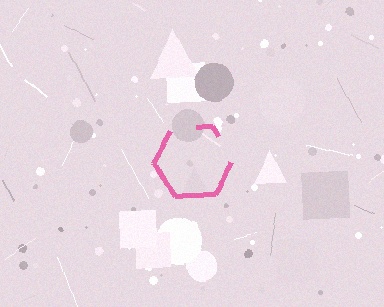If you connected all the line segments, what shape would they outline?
They would outline a hexagon.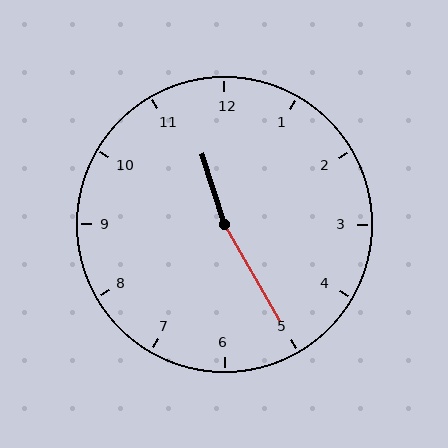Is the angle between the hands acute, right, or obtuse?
It is obtuse.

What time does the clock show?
11:25.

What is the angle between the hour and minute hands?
Approximately 168 degrees.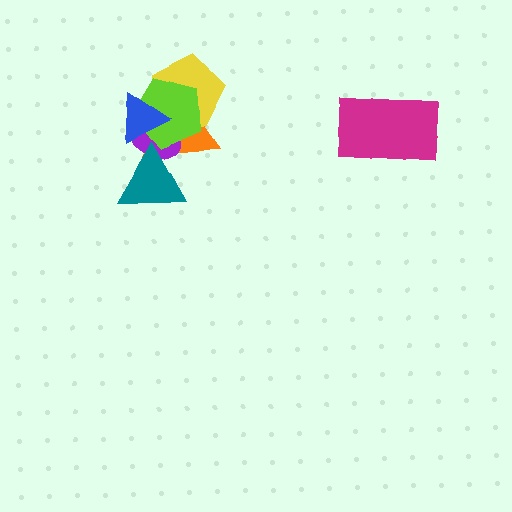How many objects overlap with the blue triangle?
4 objects overlap with the blue triangle.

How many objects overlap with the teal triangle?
2 objects overlap with the teal triangle.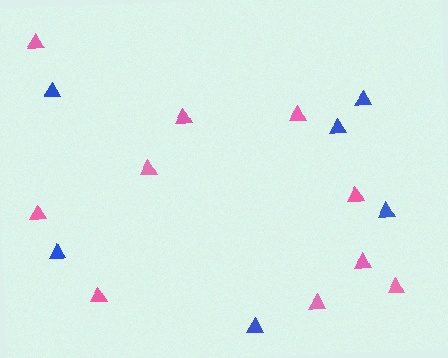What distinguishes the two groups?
There are 2 groups: one group of pink triangles (10) and one group of blue triangles (6).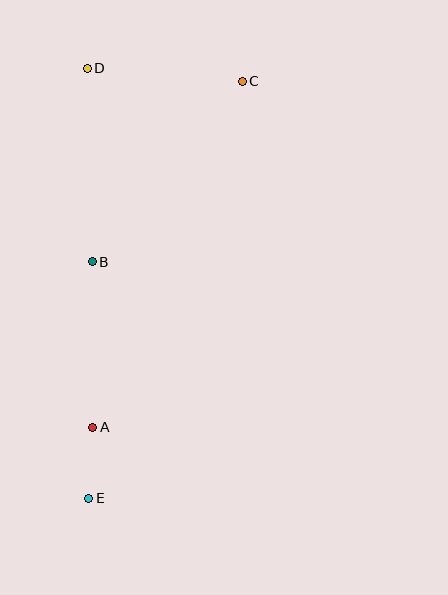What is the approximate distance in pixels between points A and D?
The distance between A and D is approximately 359 pixels.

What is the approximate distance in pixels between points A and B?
The distance between A and B is approximately 166 pixels.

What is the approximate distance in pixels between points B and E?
The distance between B and E is approximately 236 pixels.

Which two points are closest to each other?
Points A and E are closest to each other.